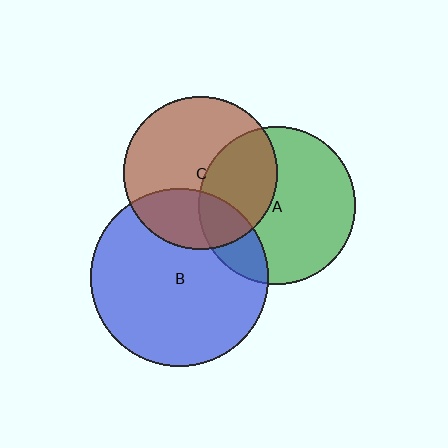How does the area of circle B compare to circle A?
Approximately 1.3 times.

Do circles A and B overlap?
Yes.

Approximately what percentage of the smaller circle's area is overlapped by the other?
Approximately 20%.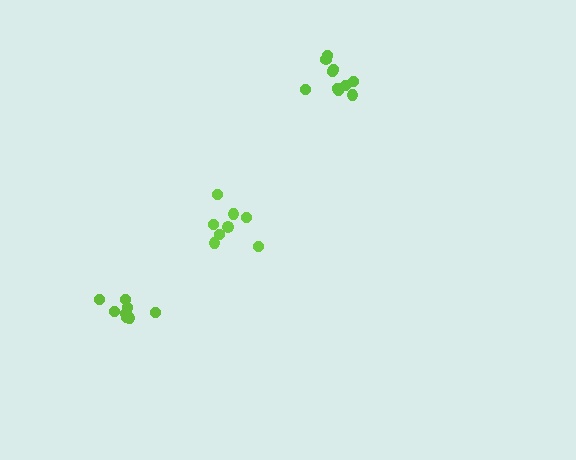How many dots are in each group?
Group 1: 8 dots, Group 2: 10 dots, Group 3: 8 dots (26 total).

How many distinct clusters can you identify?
There are 3 distinct clusters.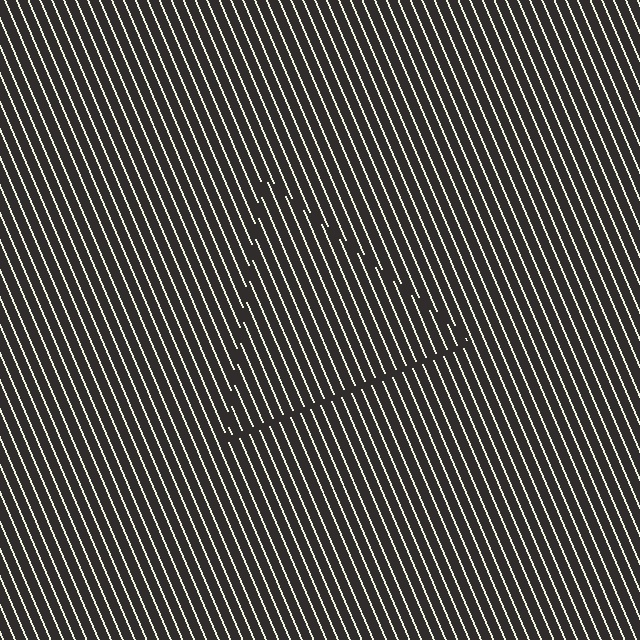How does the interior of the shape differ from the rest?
The interior of the shape contains the same grating, shifted by half a period — the contour is defined by the phase discontinuity where line-ends from the inner and outer gratings abut.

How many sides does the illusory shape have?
3 sides — the line-ends trace a triangle.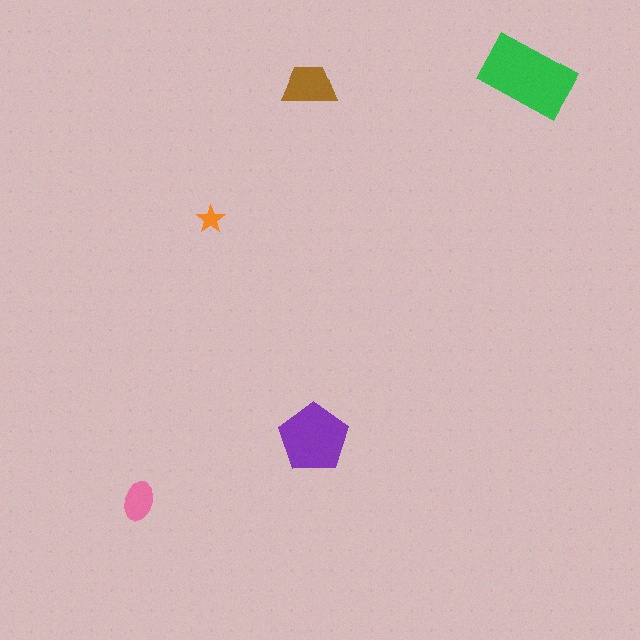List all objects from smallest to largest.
The orange star, the pink ellipse, the brown trapezoid, the purple pentagon, the green rectangle.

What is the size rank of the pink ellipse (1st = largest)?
4th.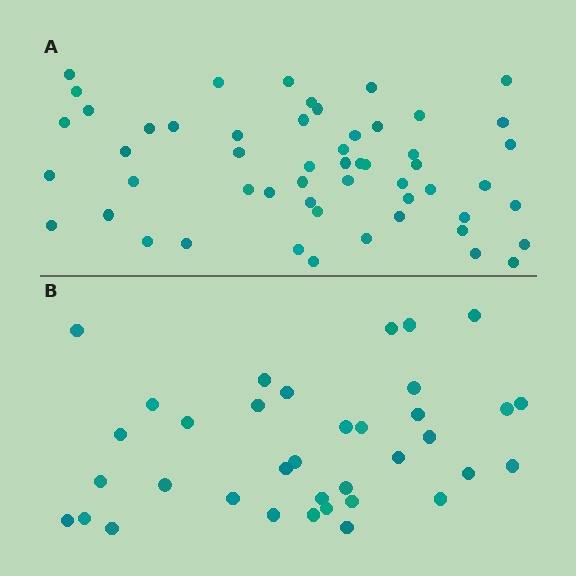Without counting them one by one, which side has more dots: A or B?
Region A (the top region) has more dots.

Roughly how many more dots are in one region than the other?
Region A has approximately 20 more dots than region B.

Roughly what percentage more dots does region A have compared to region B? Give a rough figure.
About 50% more.